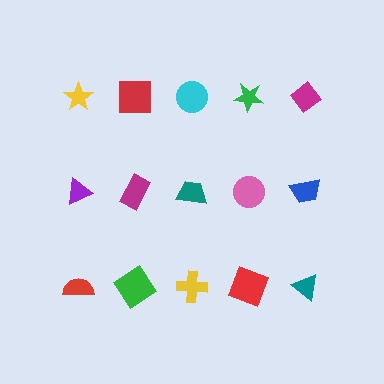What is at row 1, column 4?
A green star.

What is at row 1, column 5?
A magenta diamond.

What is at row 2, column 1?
A purple triangle.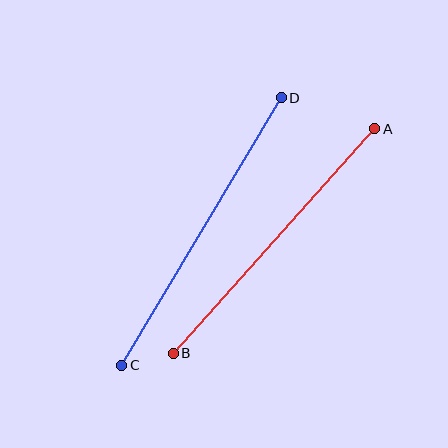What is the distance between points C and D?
The distance is approximately 311 pixels.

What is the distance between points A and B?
The distance is approximately 302 pixels.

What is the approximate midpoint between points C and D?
The midpoint is at approximately (202, 232) pixels.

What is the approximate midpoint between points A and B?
The midpoint is at approximately (274, 241) pixels.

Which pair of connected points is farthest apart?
Points C and D are farthest apart.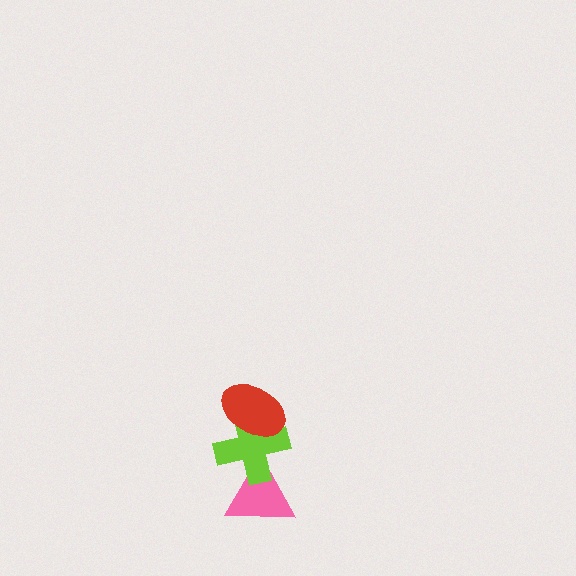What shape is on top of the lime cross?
The red ellipse is on top of the lime cross.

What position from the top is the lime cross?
The lime cross is 2nd from the top.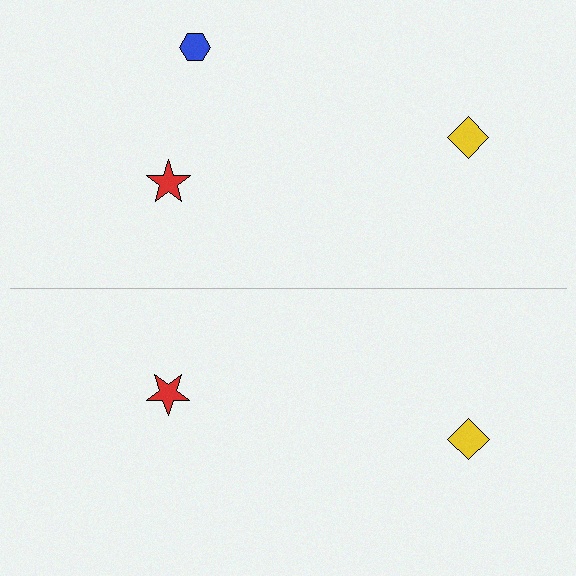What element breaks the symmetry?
A blue hexagon is missing from the bottom side.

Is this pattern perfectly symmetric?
No, the pattern is not perfectly symmetric. A blue hexagon is missing from the bottom side.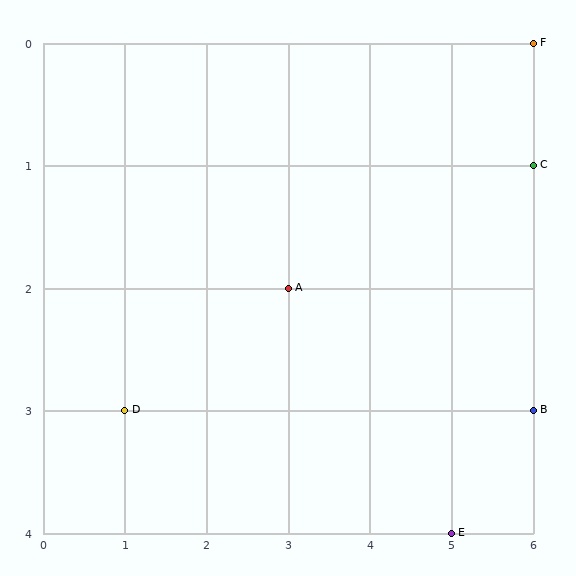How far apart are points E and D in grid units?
Points E and D are 4 columns and 1 row apart (about 4.1 grid units diagonally).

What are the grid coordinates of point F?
Point F is at grid coordinates (6, 0).